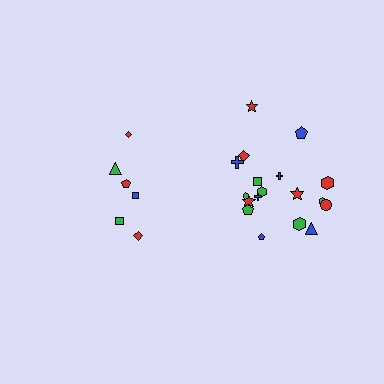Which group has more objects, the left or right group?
The right group.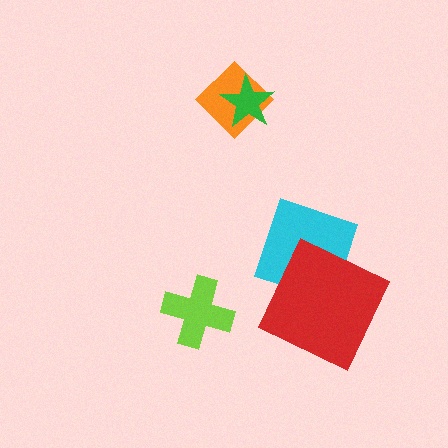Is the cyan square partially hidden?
Yes, it is partially covered by another shape.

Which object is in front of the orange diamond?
The green star is in front of the orange diamond.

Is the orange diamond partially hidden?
Yes, it is partially covered by another shape.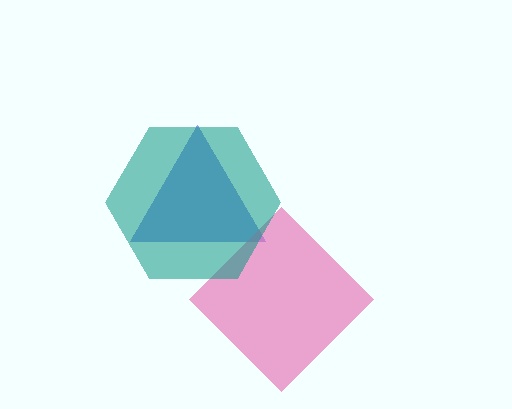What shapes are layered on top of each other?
The layered shapes are: a blue triangle, a pink diamond, a teal hexagon.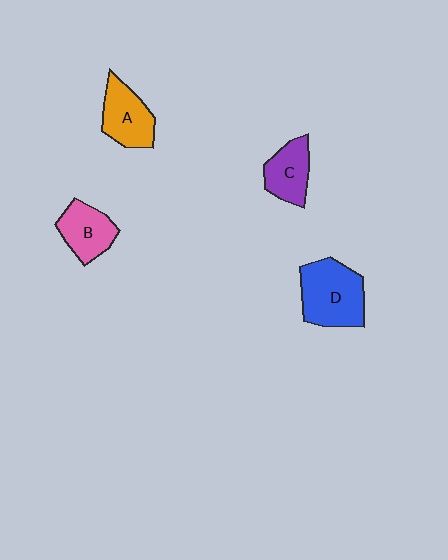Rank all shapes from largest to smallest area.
From largest to smallest: D (blue), A (orange), B (pink), C (purple).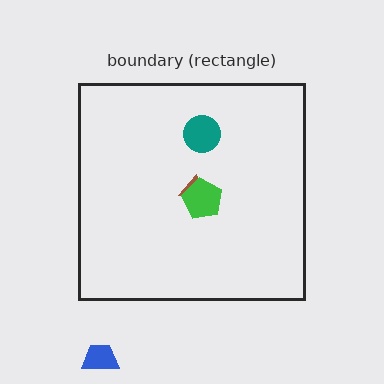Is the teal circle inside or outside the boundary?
Inside.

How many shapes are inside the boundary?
3 inside, 1 outside.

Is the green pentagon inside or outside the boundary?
Inside.